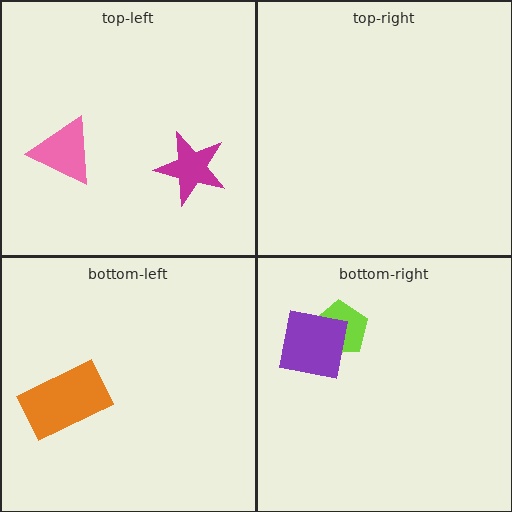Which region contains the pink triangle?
The top-left region.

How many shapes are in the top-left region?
2.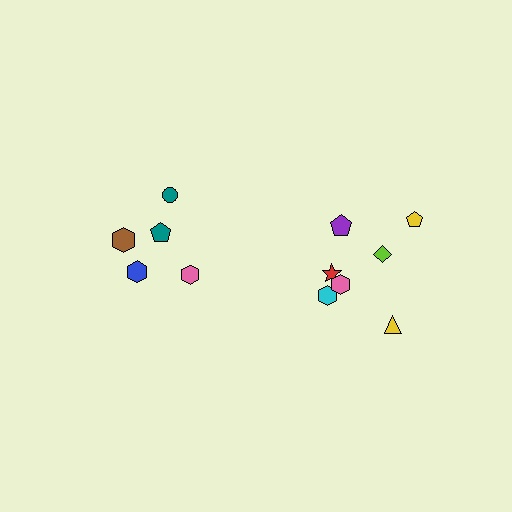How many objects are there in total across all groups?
There are 12 objects.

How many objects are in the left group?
There are 5 objects.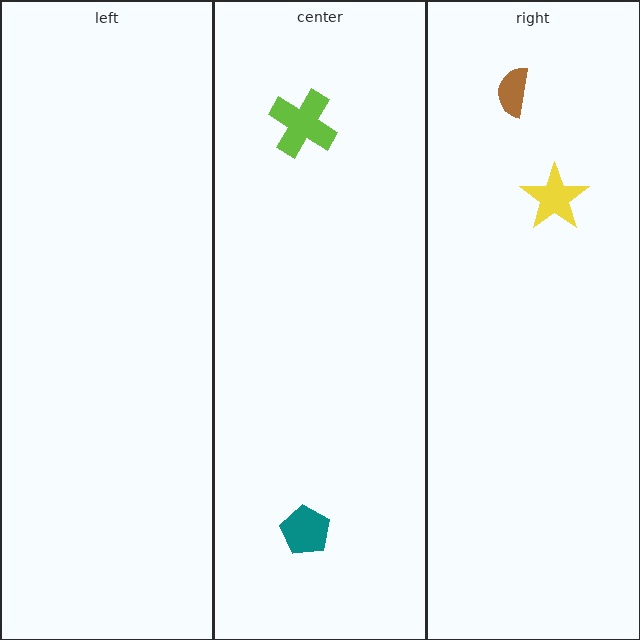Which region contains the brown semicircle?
The right region.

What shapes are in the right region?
The yellow star, the brown semicircle.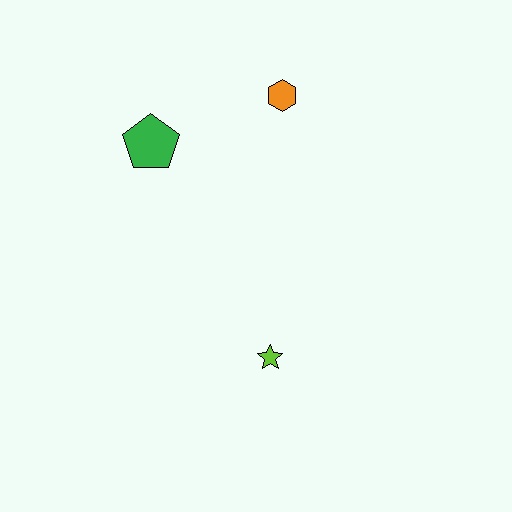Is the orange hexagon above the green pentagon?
Yes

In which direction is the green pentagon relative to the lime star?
The green pentagon is above the lime star.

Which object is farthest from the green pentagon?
The lime star is farthest from the green pentagon.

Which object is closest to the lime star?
The green pentagon is closest to the lime star.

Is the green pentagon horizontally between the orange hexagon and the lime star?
No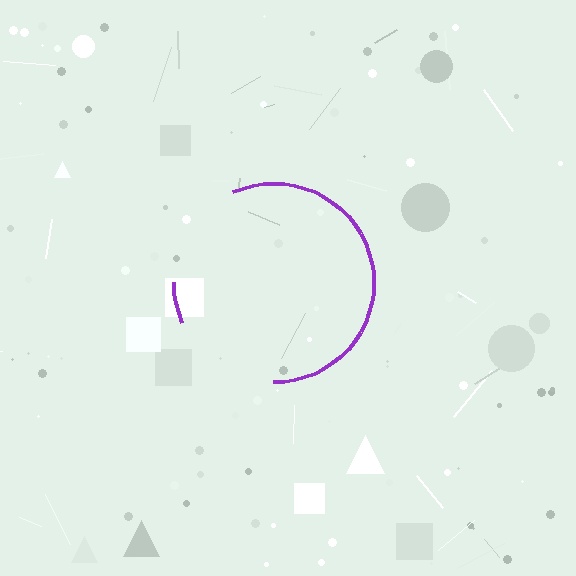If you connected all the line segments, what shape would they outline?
They would outline a circle.